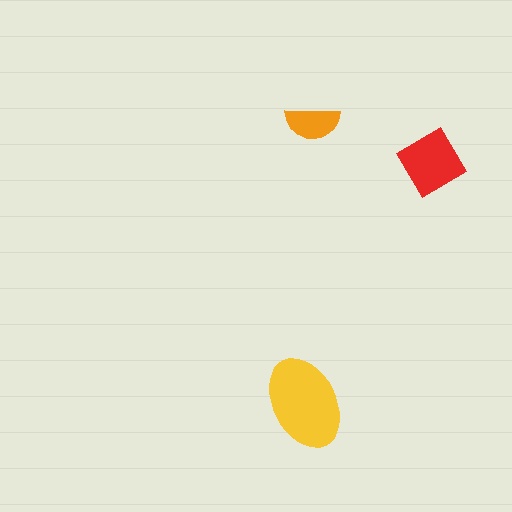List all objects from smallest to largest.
The orange semicircle, the red diamond, the yellow ellipse.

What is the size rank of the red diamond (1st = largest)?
2nd.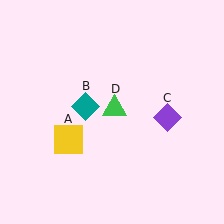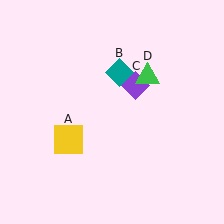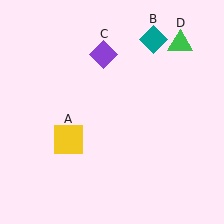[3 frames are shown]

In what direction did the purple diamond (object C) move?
The purple diamond (object C) moved up and to the left.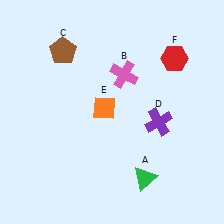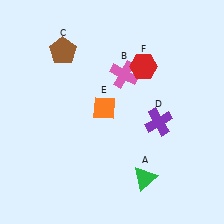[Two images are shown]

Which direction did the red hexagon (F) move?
The red hexagon (F) moved left.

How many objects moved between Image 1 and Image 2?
1 object moved between the two images.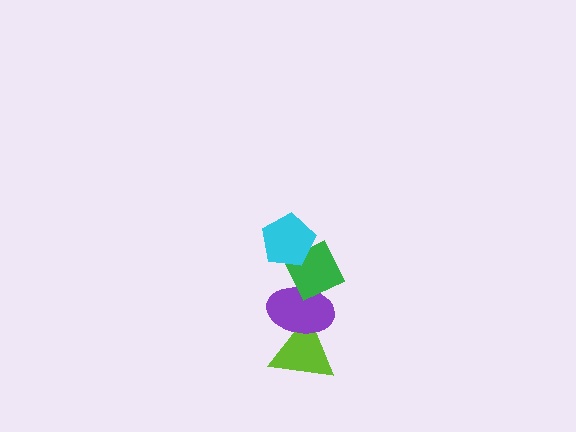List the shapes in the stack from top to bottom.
From top to bottom: the cyan pentagon, the green diamond, the purple ellipse, the lime triangle.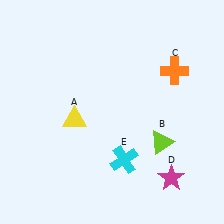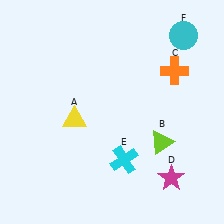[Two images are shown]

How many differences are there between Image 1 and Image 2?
There is 1 difference between the two images.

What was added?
A cyan circle (F) was added in Image 2.